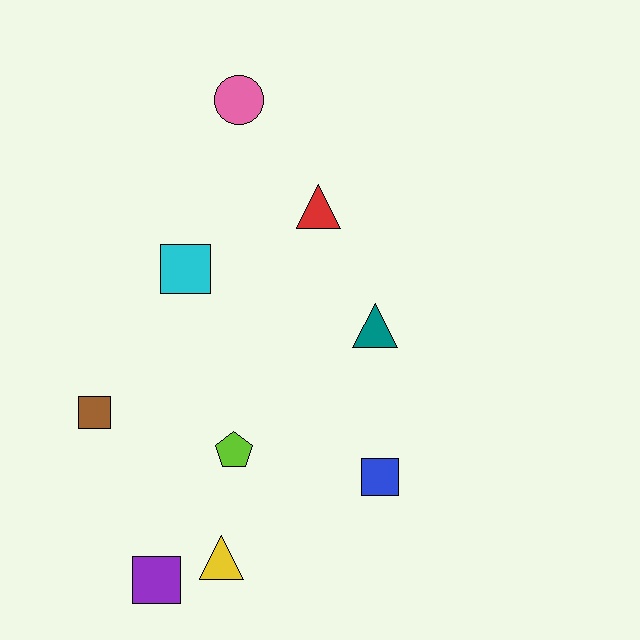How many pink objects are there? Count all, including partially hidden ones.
There is 1 pink object.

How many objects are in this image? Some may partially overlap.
There are 9 objects.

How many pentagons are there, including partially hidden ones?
There is 1 pentagon.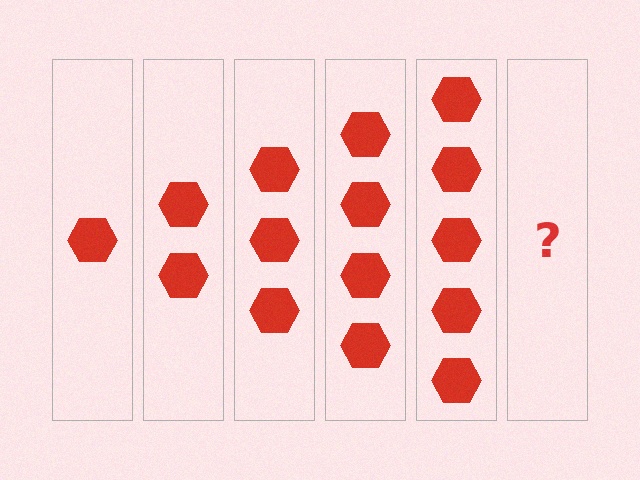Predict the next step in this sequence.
The next step is 6 hexagons.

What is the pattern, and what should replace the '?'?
The pattern is that each step adds one more hexagon. The '?' should be 6 hexagons.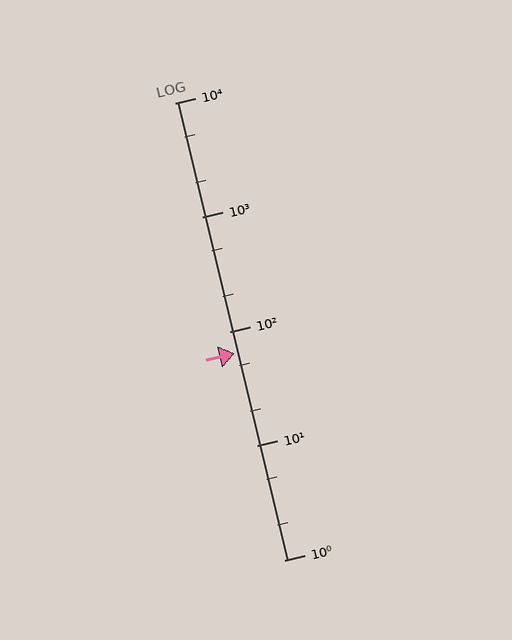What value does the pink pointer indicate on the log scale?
The pointer indicates approximately 64.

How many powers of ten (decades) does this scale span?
The scale spans 4 decades, from 1 to 10000.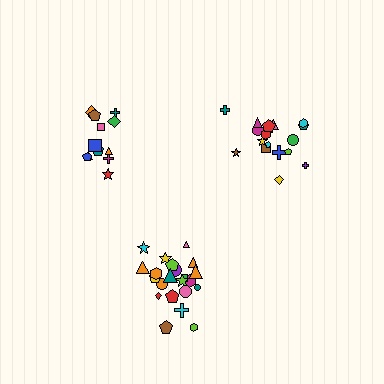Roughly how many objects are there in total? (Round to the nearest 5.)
Roughly 50 objects in total.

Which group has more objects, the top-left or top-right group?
The top-right group.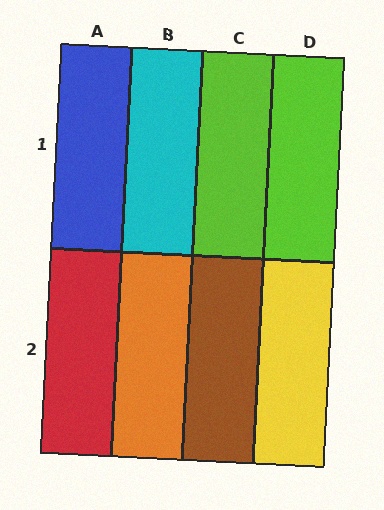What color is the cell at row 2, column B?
Orange.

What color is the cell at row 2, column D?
Yellow.